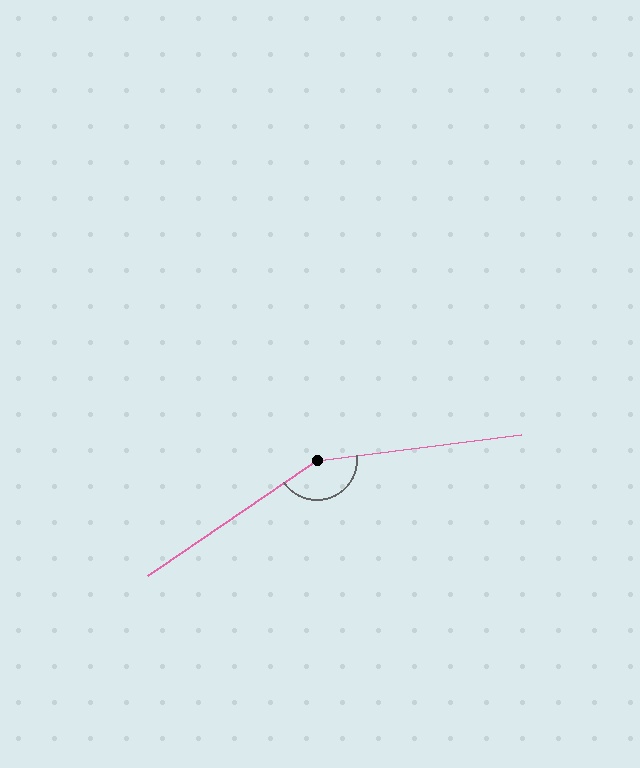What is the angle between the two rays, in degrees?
Approximately 153 degrees.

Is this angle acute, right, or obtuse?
It is obtuse.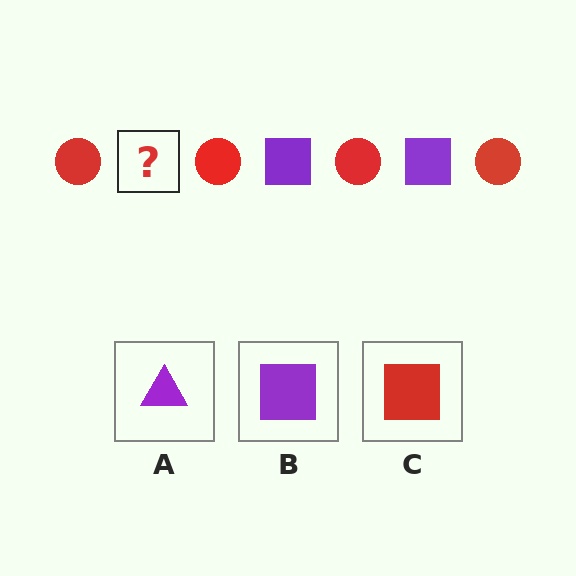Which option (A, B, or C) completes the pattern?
B.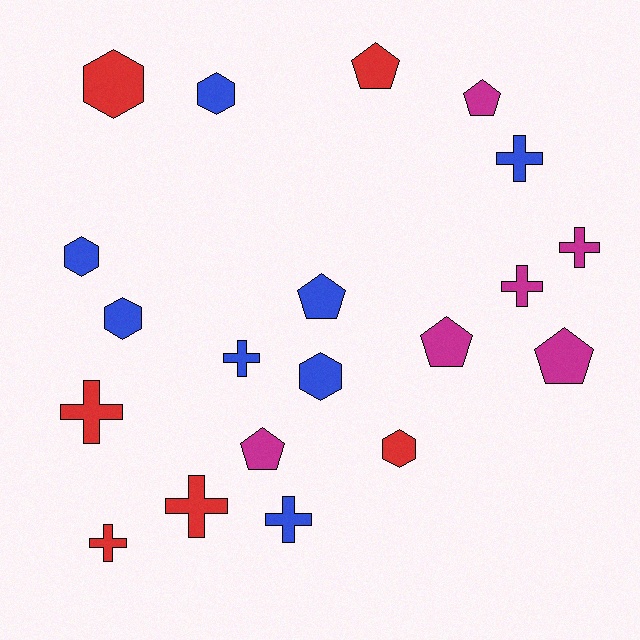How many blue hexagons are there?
There are 4 blue hexagons.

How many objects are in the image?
There are 20 objects.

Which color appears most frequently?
Blue, with 8 objects.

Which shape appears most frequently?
Cross, with 8 objects.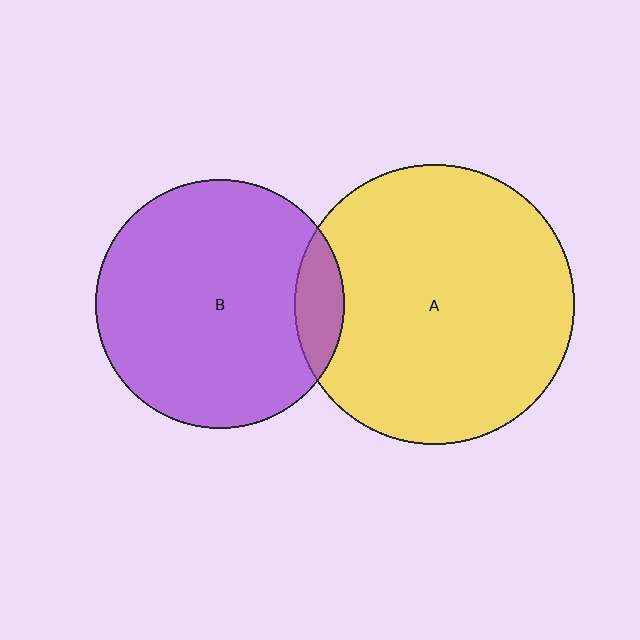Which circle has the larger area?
Circle A (yellow).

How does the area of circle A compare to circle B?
Approximately 1.3 times.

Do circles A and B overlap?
Yes.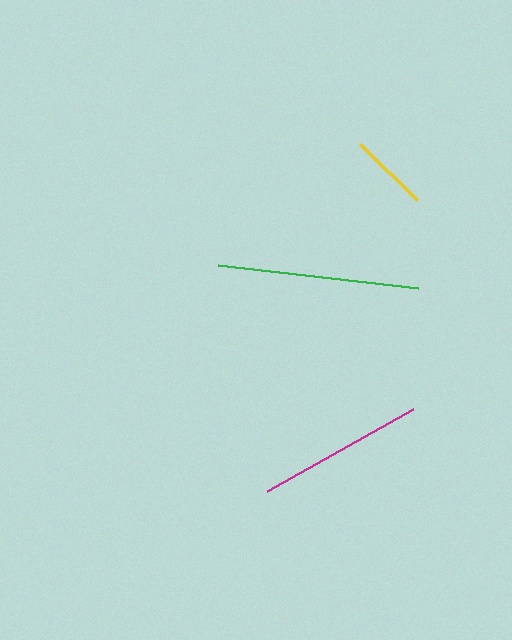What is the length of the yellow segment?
The yellow segment is approximately 80 pixels long.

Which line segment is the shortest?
The yellow line is the shortest at approximately 80 pixels.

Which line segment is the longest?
The green line is the longest at approximately 201 pixels.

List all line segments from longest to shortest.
From longest to shortest: green, magenta, yellow.